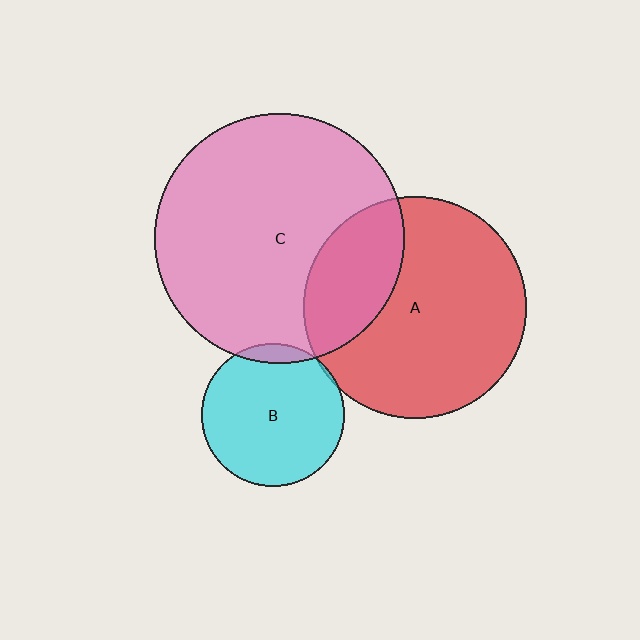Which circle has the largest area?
Circle C (pink).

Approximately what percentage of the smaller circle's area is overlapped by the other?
Approximately 5%.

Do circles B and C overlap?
Yes.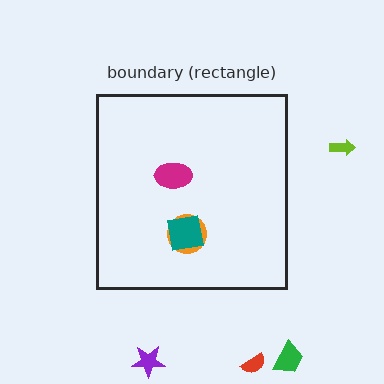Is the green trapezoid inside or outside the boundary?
Outside.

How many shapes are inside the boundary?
3 inside, 4 outside.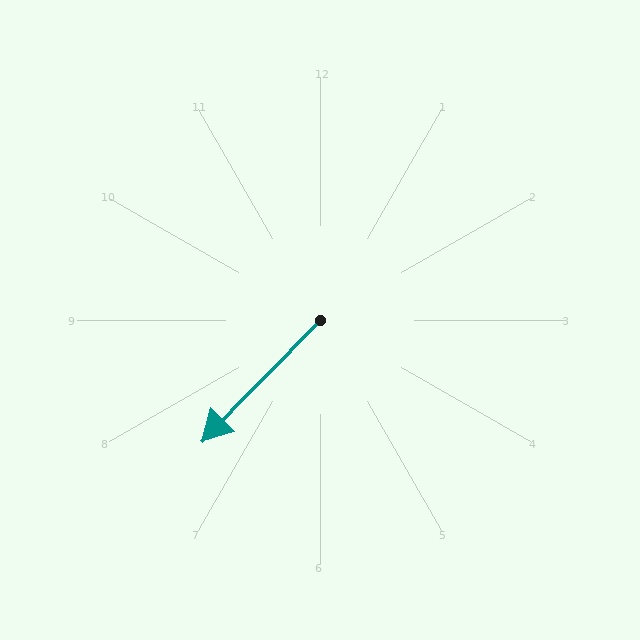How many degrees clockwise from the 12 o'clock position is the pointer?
Approximately 224 degrees.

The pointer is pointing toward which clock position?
Roughly 7 o'clock.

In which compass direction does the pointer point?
Southwest.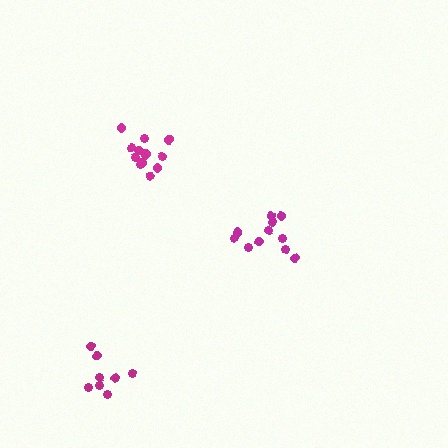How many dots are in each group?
Group 1: 8 dots, Group 2: 13 dots, Group 3: 11 dots (32 total).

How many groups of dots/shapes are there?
There are 3 groups.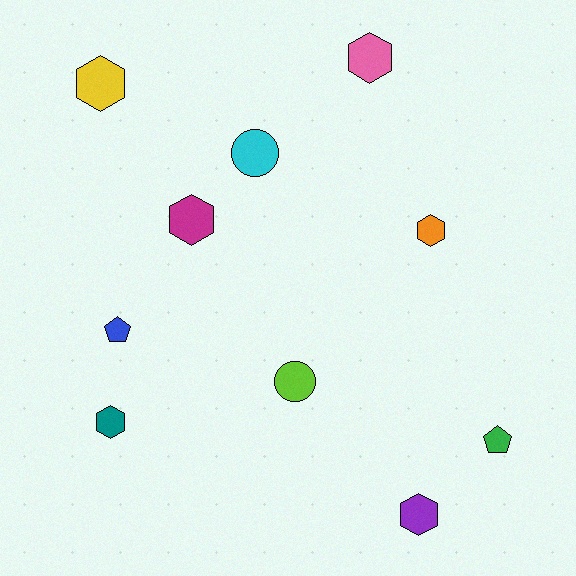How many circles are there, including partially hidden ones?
There are 2 circles.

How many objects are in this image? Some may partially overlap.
There are 10 objects.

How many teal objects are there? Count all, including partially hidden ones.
There is 1 teal object.